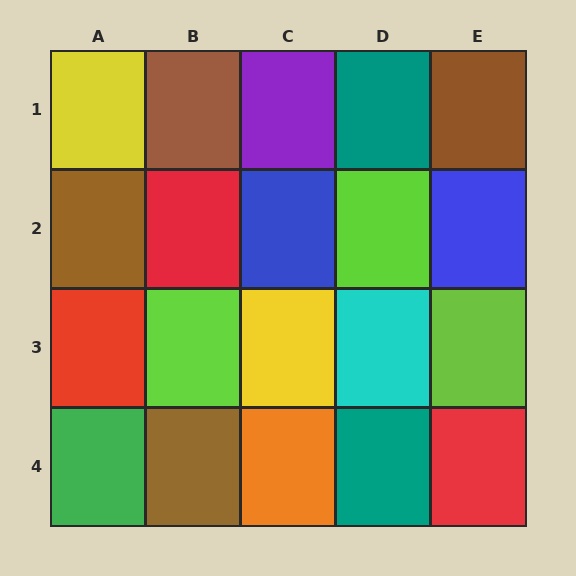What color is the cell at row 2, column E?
Blue.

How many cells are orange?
1 cell is orange.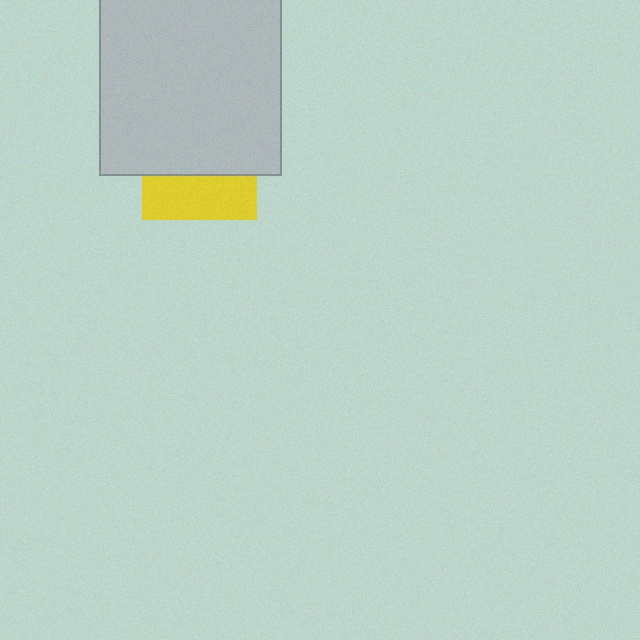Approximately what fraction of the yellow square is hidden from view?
Roughly 62% of the yellow square is hidden behind the light gray square.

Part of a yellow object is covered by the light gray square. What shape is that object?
It is a square.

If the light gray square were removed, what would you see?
You would see the complete yellow square.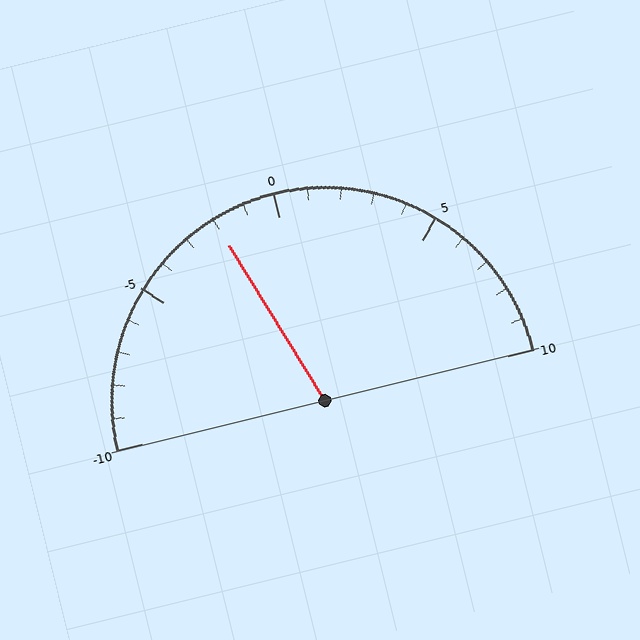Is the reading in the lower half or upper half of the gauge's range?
The reading is in the lower half of the range (-10 to 10).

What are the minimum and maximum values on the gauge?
The gauge ranges from -10 to 10.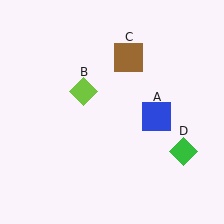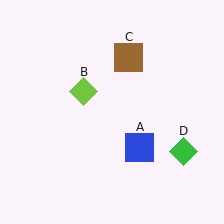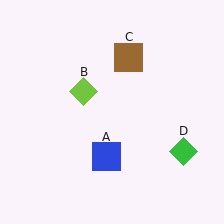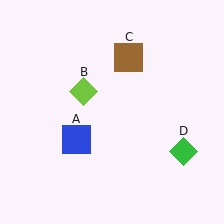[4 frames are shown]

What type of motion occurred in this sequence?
The blue square (object A) rotated clockwise around the center of the scene.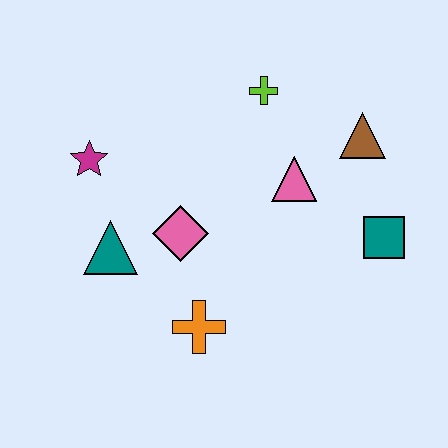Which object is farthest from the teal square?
The magenta star is farthest from the teal square.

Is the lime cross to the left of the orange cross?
No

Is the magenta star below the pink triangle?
No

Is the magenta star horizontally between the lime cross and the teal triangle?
No